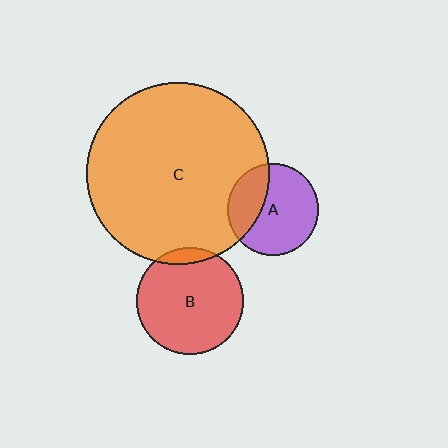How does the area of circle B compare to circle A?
Approximately 1.4 times.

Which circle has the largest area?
Circle C (orange).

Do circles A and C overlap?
Yes.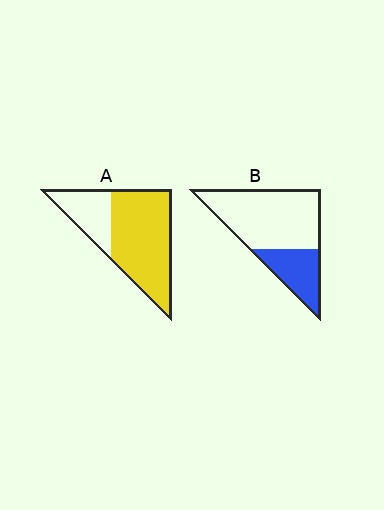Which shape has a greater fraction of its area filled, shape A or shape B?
Shape A.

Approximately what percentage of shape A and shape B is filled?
A is approximately 70% and B is approximately 30%.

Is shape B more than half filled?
No.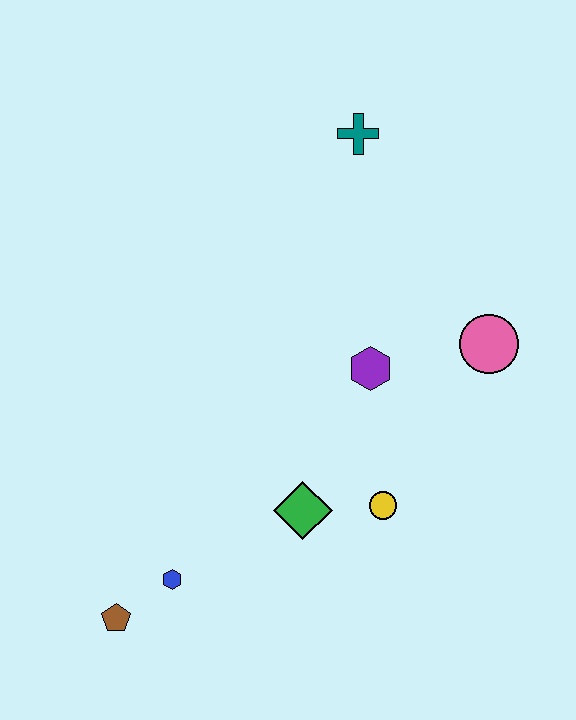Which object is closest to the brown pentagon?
The blue hexagon is closest to the brown pentagon.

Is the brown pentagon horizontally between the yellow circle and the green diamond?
No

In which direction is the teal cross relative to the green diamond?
The teal cross is above the green diamond.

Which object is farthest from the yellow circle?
The teal cross is farthest from the yellow circle.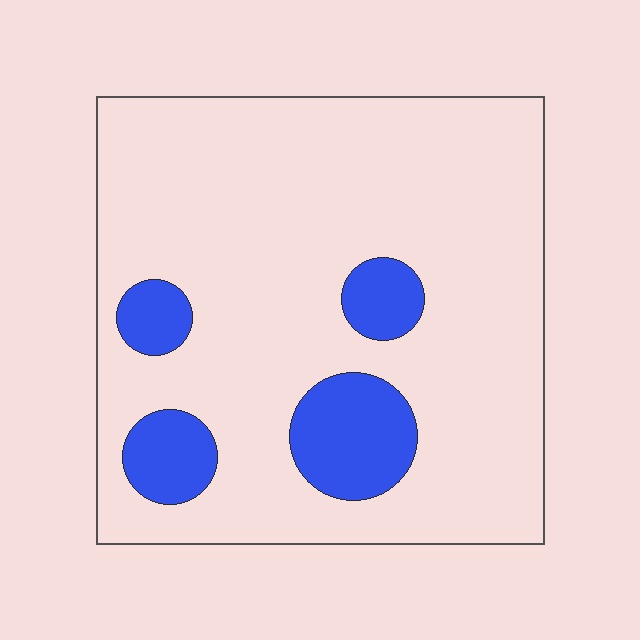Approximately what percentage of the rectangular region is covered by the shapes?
Approximately 15%.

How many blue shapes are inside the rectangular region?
4.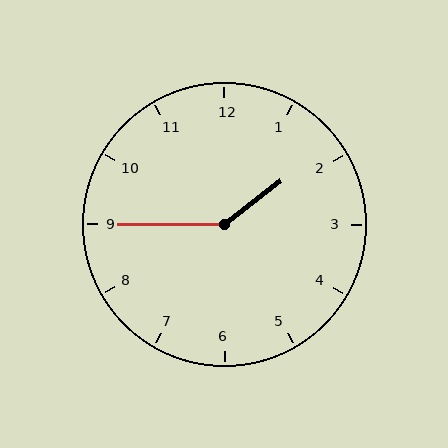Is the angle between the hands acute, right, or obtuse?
It is obtuse.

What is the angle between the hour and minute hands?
Approximately 142 degrees.